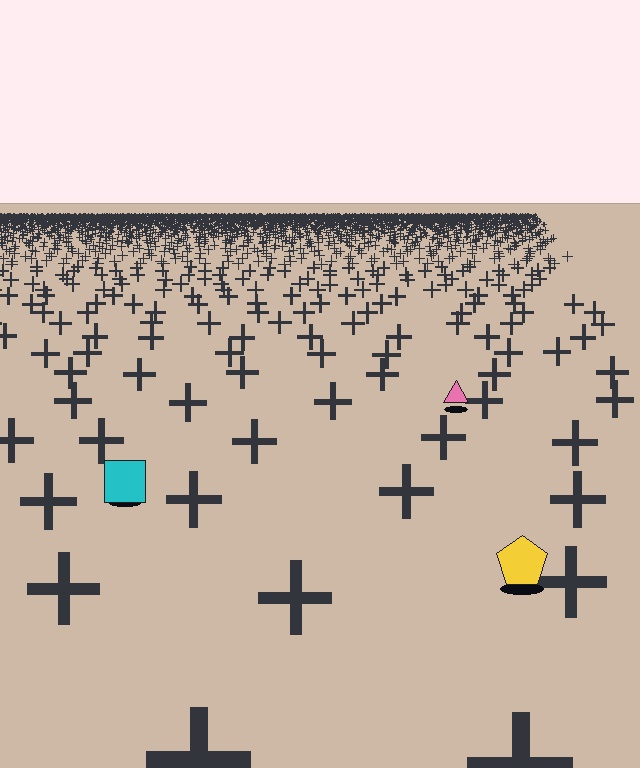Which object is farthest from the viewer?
The pink triangle is farthest from the viewer. It appears smaller and the ground texture around it is denser.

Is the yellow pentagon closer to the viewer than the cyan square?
Yes. The yellow pentagon is closer — you can tell from the texture gradient: the ground texture is coarser near it.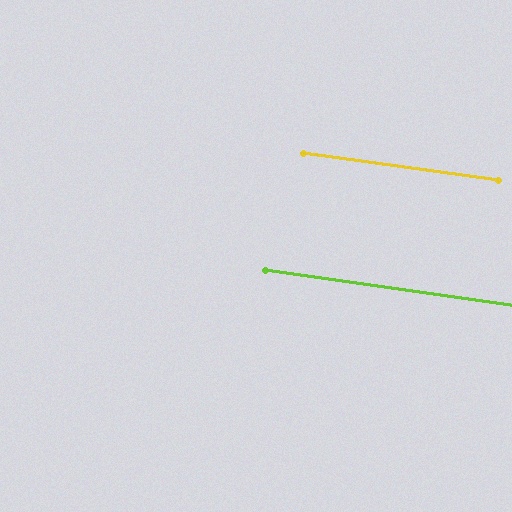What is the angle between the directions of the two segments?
Approximately 0 degrees.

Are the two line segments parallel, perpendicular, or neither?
Parallel — their directions differ by only 0.4°.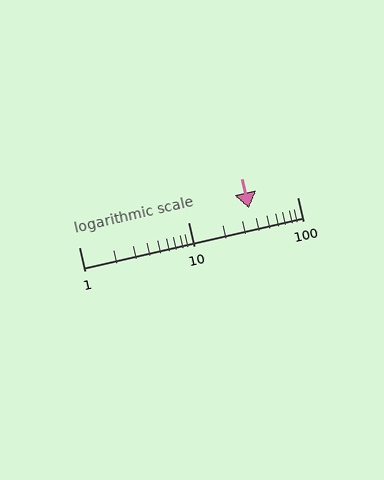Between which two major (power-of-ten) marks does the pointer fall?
The pointer is between 10 and 100.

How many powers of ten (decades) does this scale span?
The scale spans 2 decades, from 1 to 100.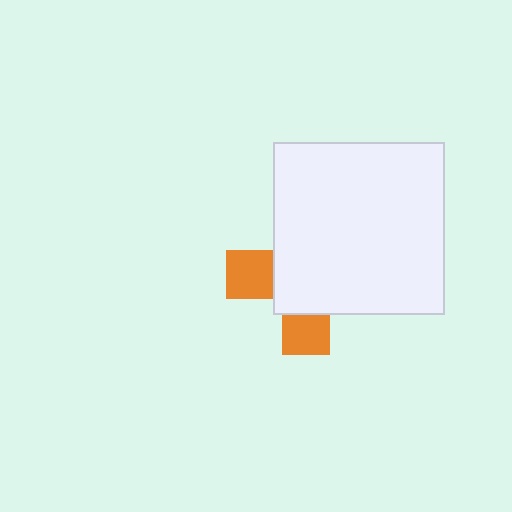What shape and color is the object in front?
The object in front is a white square.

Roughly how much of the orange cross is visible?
A small part of it is visible (roughly 33%).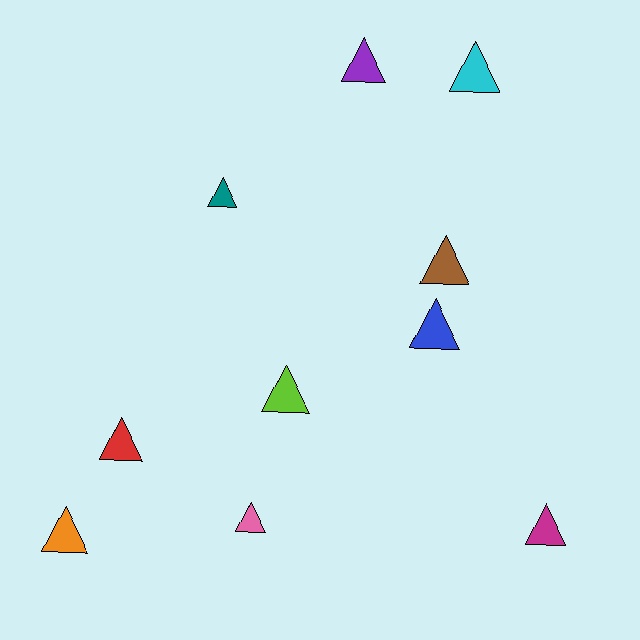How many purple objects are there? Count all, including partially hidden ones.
There is 1 purple object.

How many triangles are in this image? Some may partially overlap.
There are 10 triangles.